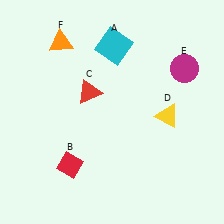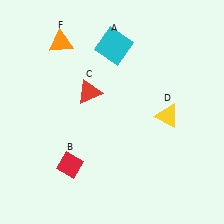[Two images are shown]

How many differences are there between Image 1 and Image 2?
There is 1 difference between the two images.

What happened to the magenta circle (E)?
The magenta circle (E) was removed in Image 2. It was in the top-right area of Image 1.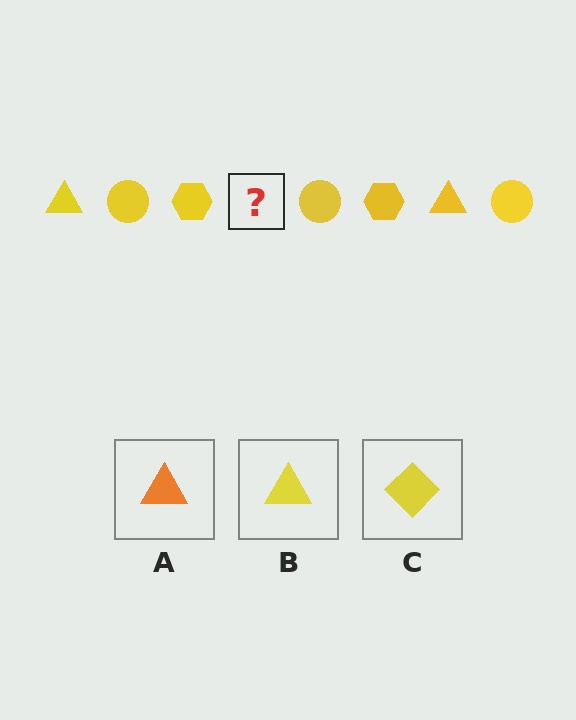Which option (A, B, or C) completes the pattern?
B.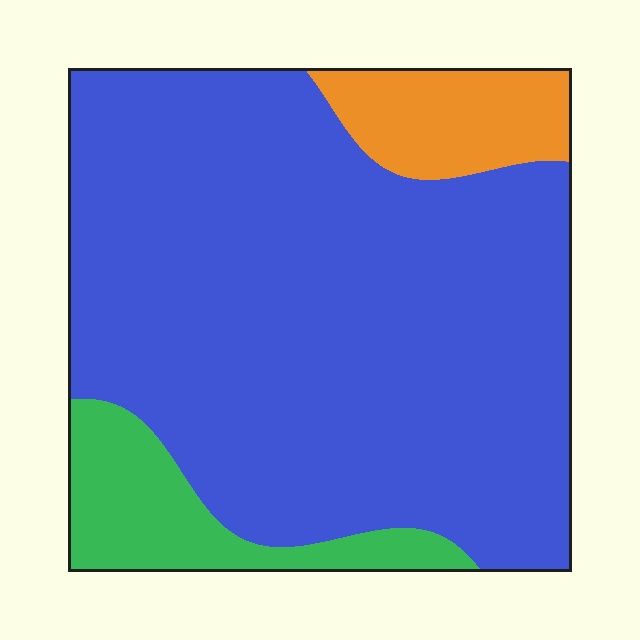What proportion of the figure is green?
Green covers 11% of the figure.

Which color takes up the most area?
Blue, at roughly 80%.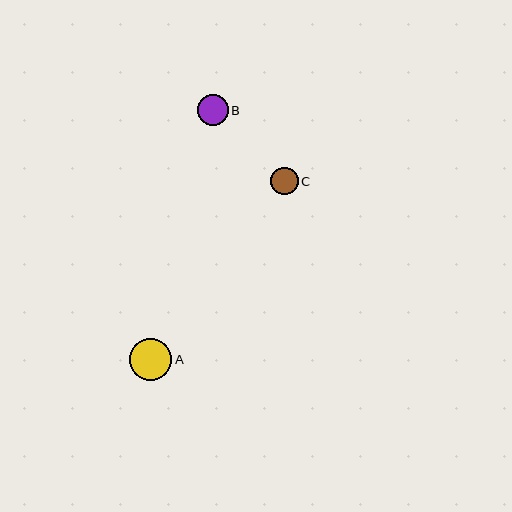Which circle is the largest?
Circle A is the largest with a size of approximately 42 pixels.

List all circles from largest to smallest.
From largest to smallest: A, B, C.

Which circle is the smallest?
Circle C is the smallest with a size of approximately 28 pixels.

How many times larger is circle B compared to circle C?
Circle B is approximately 1.1 times the size of circle C.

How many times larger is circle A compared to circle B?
Circle A is approximately 1.4 times the size of circle B.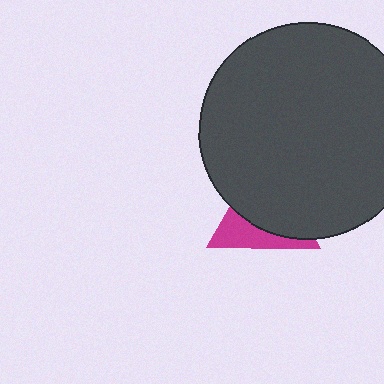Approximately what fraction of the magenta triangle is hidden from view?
Roughly 65% of the magenta triangle is hidden behind the dark gray circle.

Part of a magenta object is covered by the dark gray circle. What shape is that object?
It is a triangle.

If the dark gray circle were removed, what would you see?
You would see the complete magenta triangle.